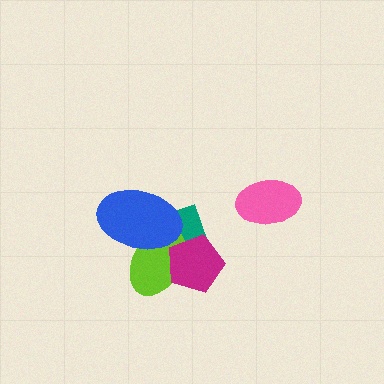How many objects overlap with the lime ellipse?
3 objects overlap with the lime ellipse.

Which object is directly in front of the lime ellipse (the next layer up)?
The magenta pentagon is directly in front of the lime ellipse.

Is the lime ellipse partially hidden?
Yes, it is partially covered by another shape.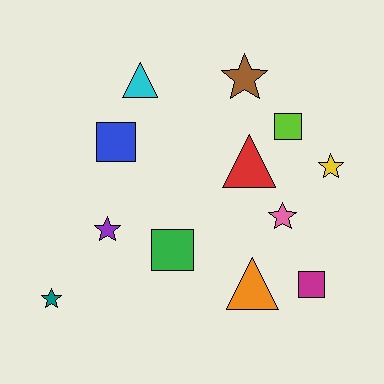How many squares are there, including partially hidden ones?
There are 4 squares.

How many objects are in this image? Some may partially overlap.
There are 12 objects.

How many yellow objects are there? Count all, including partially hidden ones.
There is 1 yellow object.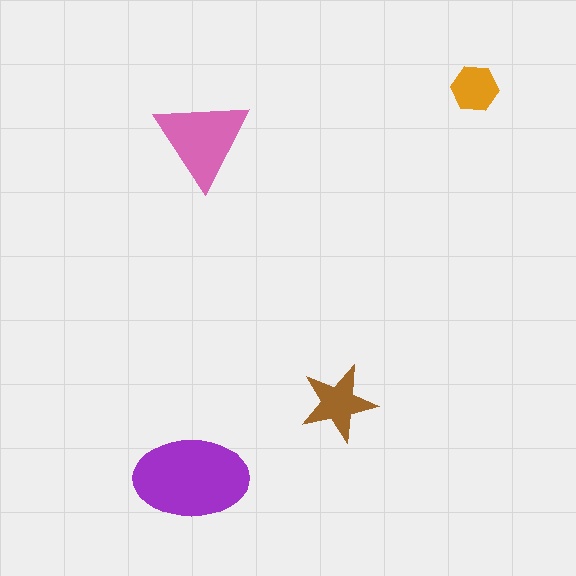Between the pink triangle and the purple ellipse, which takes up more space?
The purple ellipse.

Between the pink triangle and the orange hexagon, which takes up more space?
The pink triangle.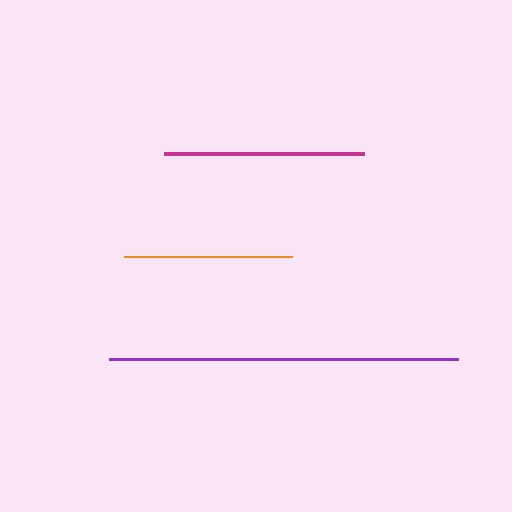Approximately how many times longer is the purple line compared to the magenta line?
The purple line is approximately 1.7 times the length of the magenta line.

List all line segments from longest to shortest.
From longest to shortest: purple, magenta, orange.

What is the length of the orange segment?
The orange segment is approximately 168 pixels long.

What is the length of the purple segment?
The purple segment is approximately 349 pixels long.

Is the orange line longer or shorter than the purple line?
The purple line is longer than the orange line.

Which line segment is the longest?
The purple line is the longest at approximately 349 pixels.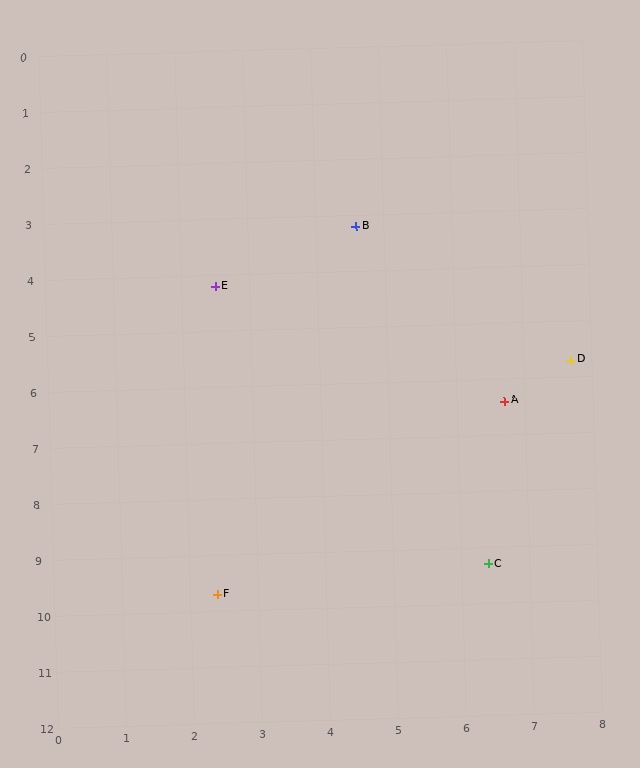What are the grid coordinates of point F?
Point F is at approximately (2.4, 9.7).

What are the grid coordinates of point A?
Point A is at approximately (6.7, 6.4).